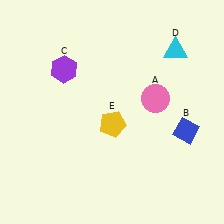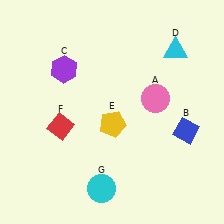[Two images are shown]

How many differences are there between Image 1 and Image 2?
There are 2 differences between the two images.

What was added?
A red diamond (F), a cyan circle (G) were added in Image 2.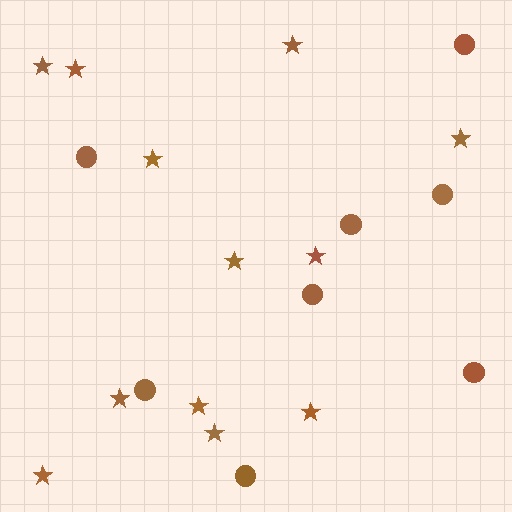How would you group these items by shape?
There are 2 groups: one group of stars (12) and one group of circles (8).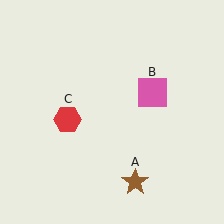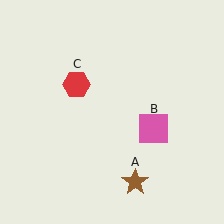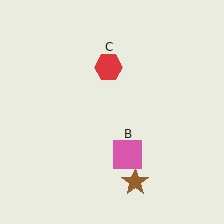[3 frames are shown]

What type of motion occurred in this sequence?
The pink square (object B), red hexagon (object C) rotated clockwise around the center of the scene.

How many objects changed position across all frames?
2 objects changed position: pink square (object B), red hexagon (object C).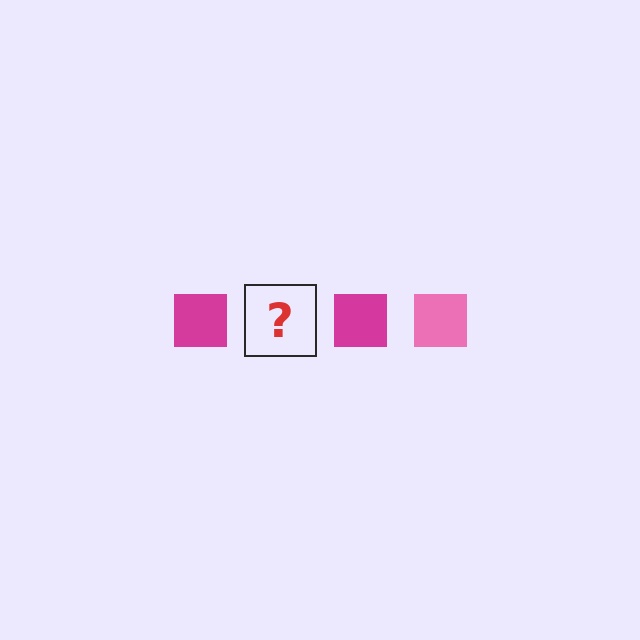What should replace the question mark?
The question mark should be replaced with a pink square.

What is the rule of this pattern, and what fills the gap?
The rule is that the pattern cycles through magenta, pink squares. The gap should be filled with a pink square.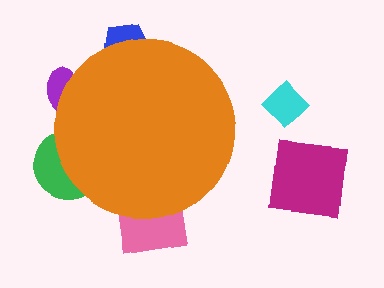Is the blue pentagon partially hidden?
Yes, the blue pentagon is partially hidden behind the orange circle.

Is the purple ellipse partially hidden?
Yes, the purple ellipse is partially hidden behind the orange circle.